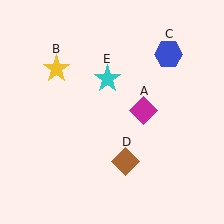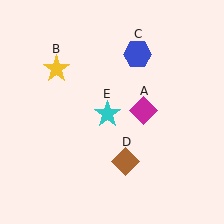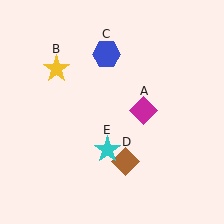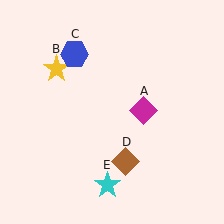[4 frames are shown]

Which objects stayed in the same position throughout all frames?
Magenta diamond (object A) and yellow star (object B) and brown diamond (object D) remained stationary.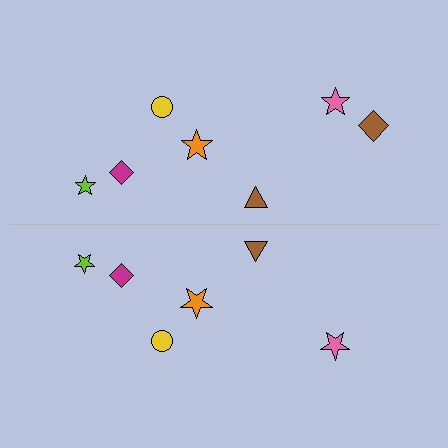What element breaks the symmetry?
A brown diamond is missing from the bottom side.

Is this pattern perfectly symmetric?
No, the pattern is not perfectly symmetric. A brown diamond is missing from the bottom side.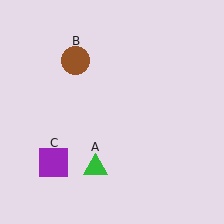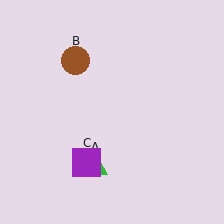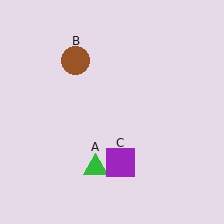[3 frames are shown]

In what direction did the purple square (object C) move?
The purple square (object C) moved right.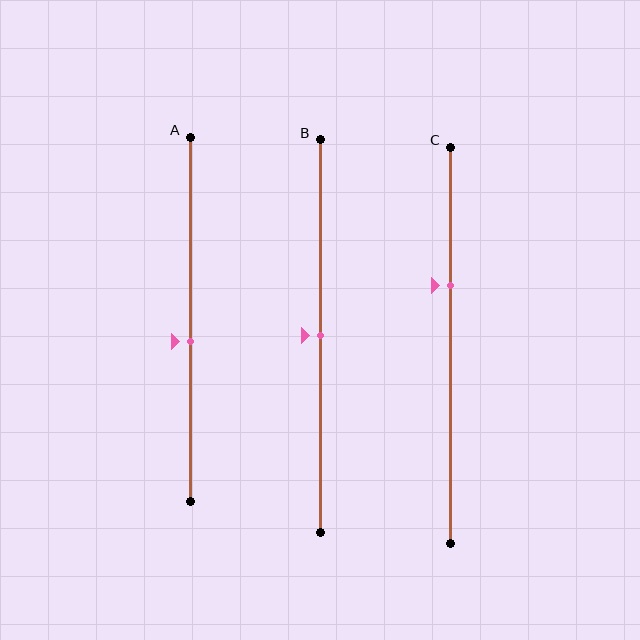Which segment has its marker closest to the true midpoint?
Segment B has its marker closest to the true midpoint.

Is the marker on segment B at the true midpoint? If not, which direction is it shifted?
Yes, the marker on segment B is at the true midpoint.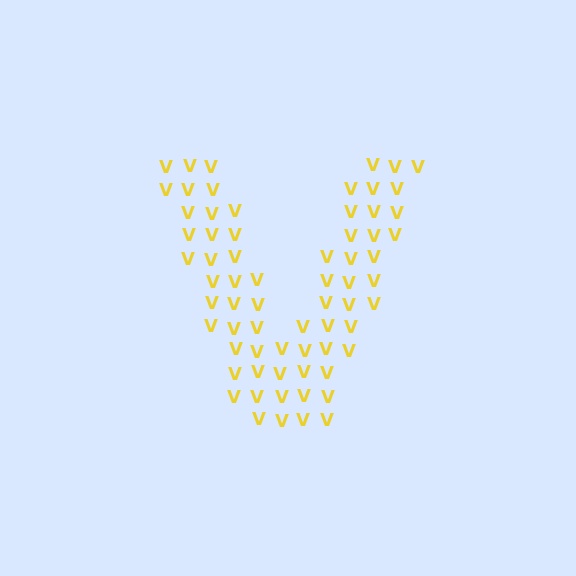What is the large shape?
The large shape is the letter V.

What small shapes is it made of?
It is made of small letter V's.